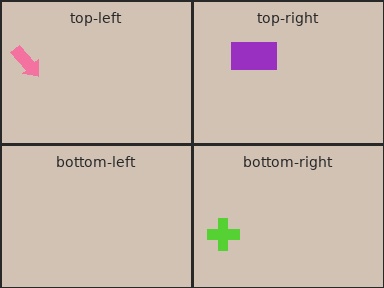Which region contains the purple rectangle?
The top-right region.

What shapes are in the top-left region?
The pink arrow.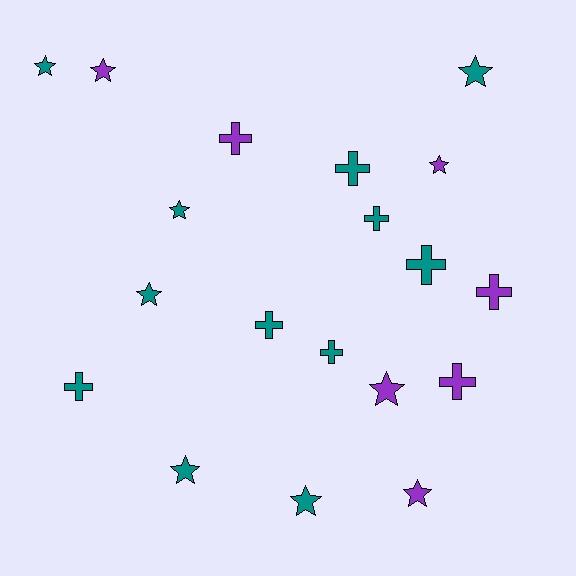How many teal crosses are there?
There are 6 teal crosses.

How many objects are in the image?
There are 19 objects.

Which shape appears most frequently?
Star, with 10 objects.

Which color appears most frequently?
Teal, with 12 objects.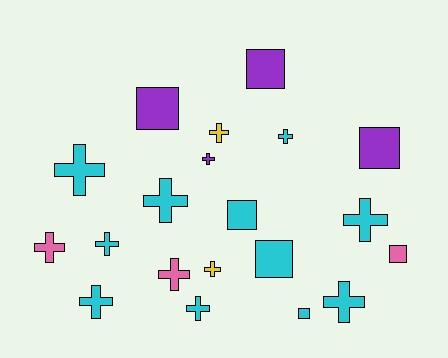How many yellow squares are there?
There are no yellow squares.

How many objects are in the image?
There are 20 objects.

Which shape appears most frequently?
Cross, with 13 objects.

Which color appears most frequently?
Cyan, with 11 objects.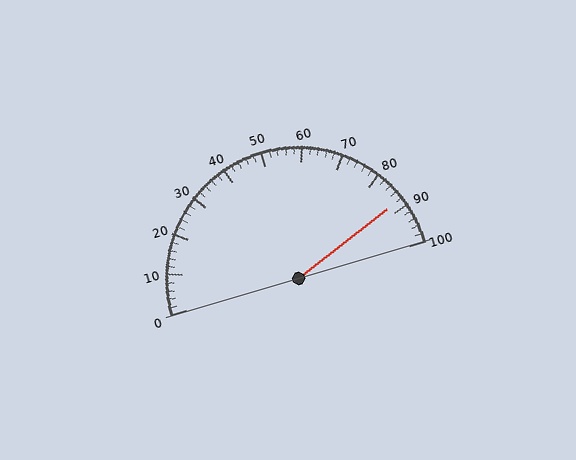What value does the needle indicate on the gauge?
The needle indicates approximately 88.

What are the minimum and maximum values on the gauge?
The gauge ranges from 0 to 100.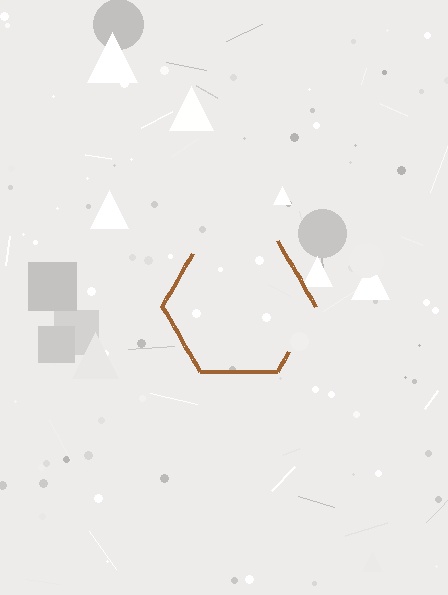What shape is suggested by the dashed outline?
The dashed outline suggests a hexagon.